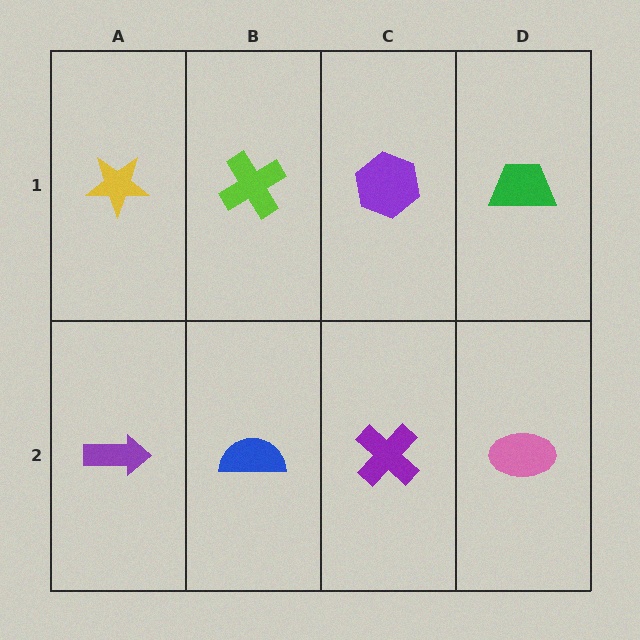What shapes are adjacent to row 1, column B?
A blue semicircle (row 2, column B), a yellow star (row 1, column A), a purple hexagon (row 1, column C).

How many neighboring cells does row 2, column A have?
2.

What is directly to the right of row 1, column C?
A green trapezoid.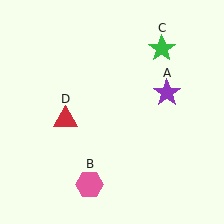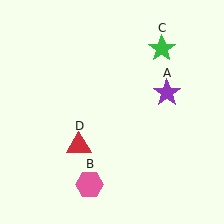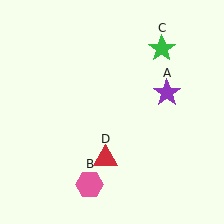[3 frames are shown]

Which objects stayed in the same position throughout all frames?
Purple star (object A) and pink hexagon (object B) and green star (object C) remained stationary.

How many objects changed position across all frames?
1 object changed position: red triangle (object D).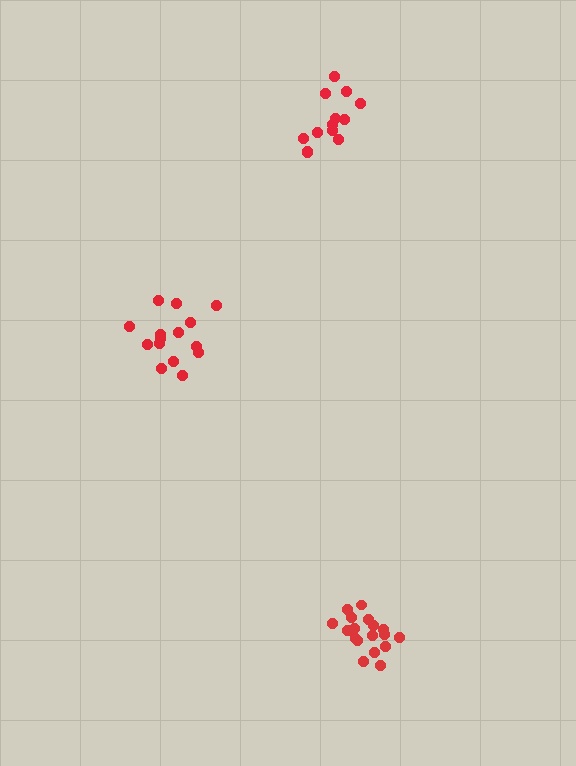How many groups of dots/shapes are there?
There are 3 groups.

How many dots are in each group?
Group 1: 19 dots, Group 2: 13 dots, Group 3: 15 dots (47 total).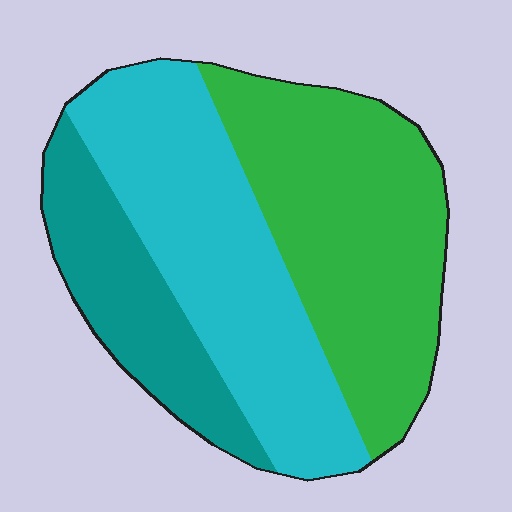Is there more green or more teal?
Green.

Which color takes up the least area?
Teal, at roughly 20%.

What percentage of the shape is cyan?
Cyan takes up between a quarter and a half of the shape.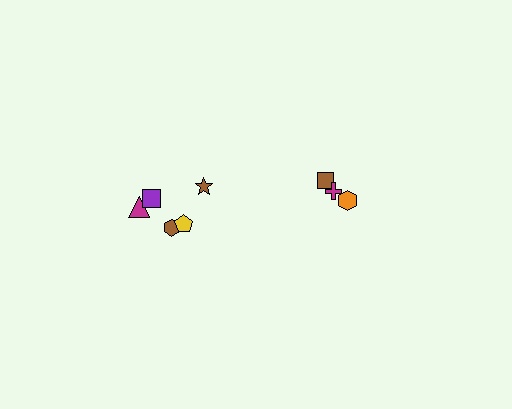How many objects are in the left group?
There are 5 objects.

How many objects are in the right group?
There are 3 objects.